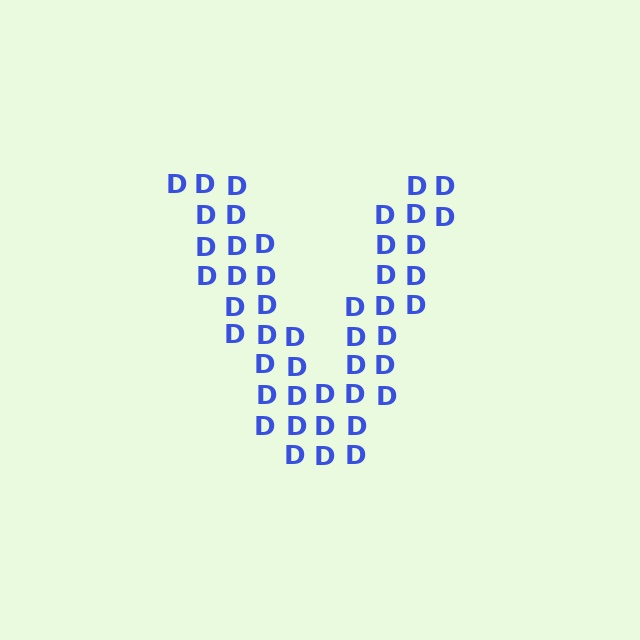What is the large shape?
The large shape is the letter V.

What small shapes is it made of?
It is made of small letter D's.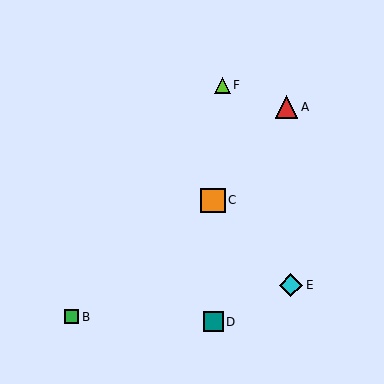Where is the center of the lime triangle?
The center of the lime triangle is at (222, 85).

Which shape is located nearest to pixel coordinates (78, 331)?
The green square (labeled B) at (71, 317) is nearest to that location.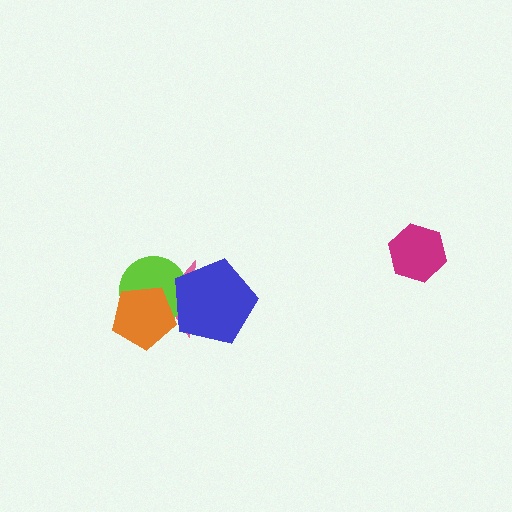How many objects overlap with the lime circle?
3 objects overlap with the lime circle.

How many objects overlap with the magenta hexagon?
0 objects overlap with the magenta hexagon.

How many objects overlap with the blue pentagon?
2 objects overlap with the blue pentagon.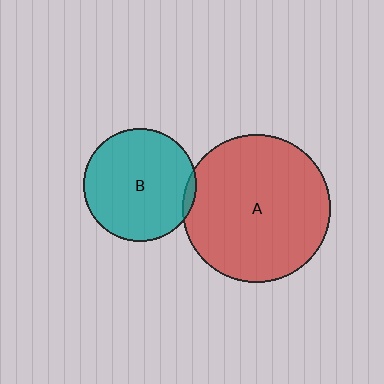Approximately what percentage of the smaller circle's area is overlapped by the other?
Approximately 5%.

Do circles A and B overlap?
Yes.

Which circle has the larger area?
Circle A (red).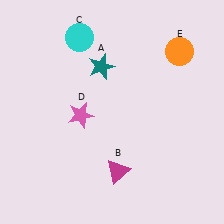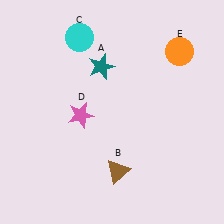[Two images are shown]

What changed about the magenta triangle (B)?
In Image 1, B is magenta. In Image 2, it changed to brown.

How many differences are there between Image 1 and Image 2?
There is 1 difference between the two images.